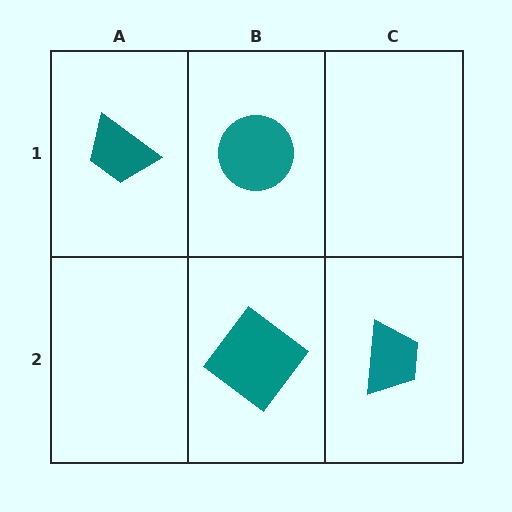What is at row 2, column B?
A teal diamond.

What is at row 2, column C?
A teal trapezoid.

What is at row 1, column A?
A teal trapezoid.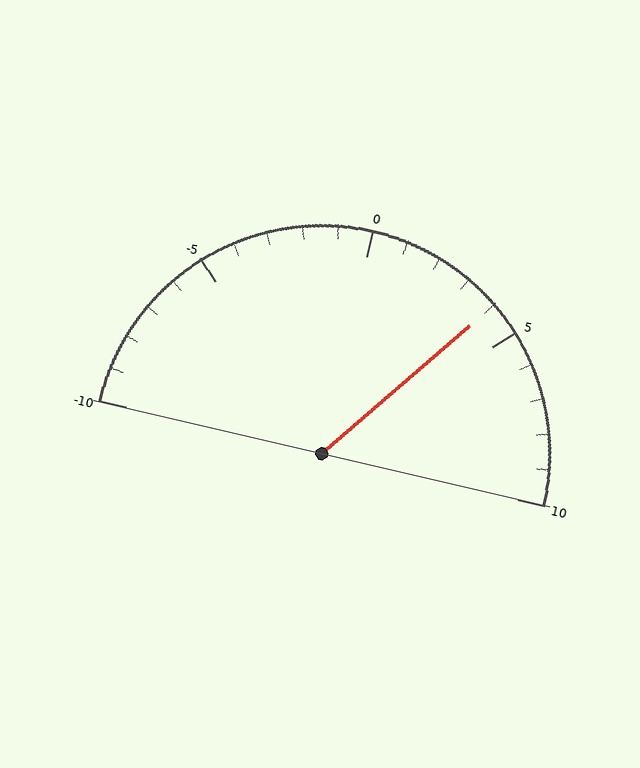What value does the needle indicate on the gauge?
The needle indicates approximately 4.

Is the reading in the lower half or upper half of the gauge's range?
The reading is in the upper half of the range (-10 to 10).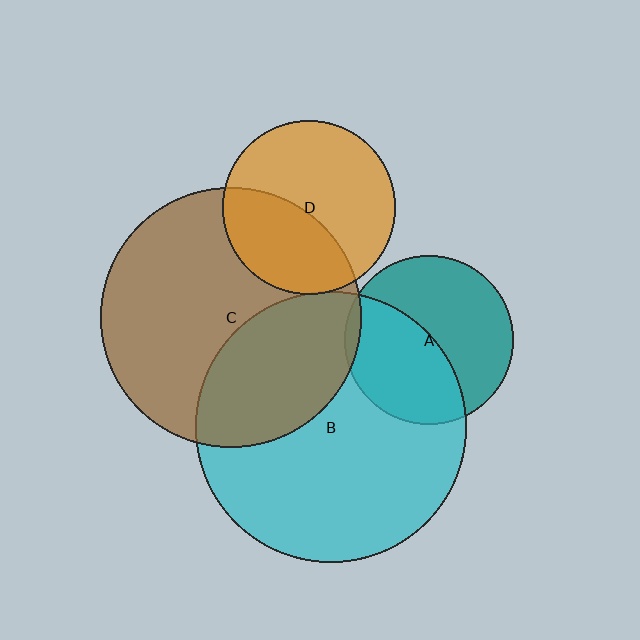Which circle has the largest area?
Circle B (cyan).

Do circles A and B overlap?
Yes.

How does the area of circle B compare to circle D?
Approximately 2.4 times.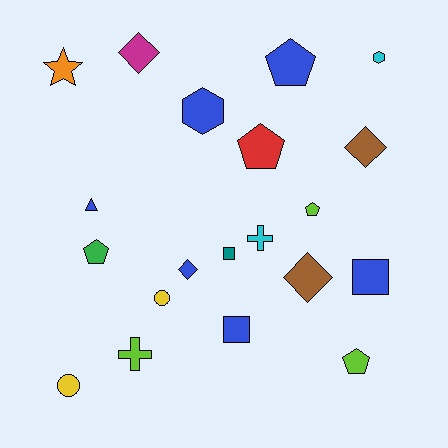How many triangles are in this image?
There is 1 triangle.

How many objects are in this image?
There are 20 objects.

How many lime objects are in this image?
There are 3 lime objects.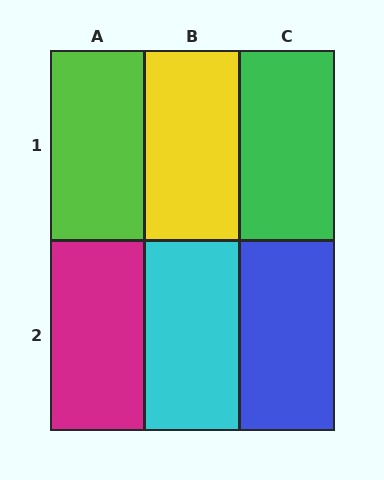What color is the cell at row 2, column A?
Magenta.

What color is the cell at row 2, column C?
Blue.